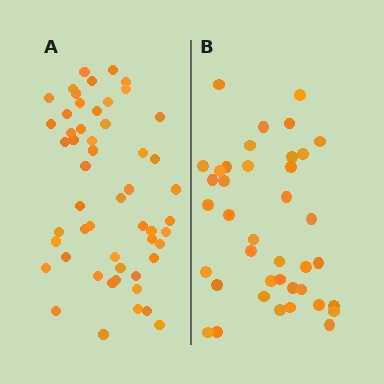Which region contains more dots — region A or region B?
Region A (the left region) has more dots.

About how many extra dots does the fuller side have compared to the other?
Region A has approximately 15 more dots than region B.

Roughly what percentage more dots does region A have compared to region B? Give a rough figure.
About 35% more.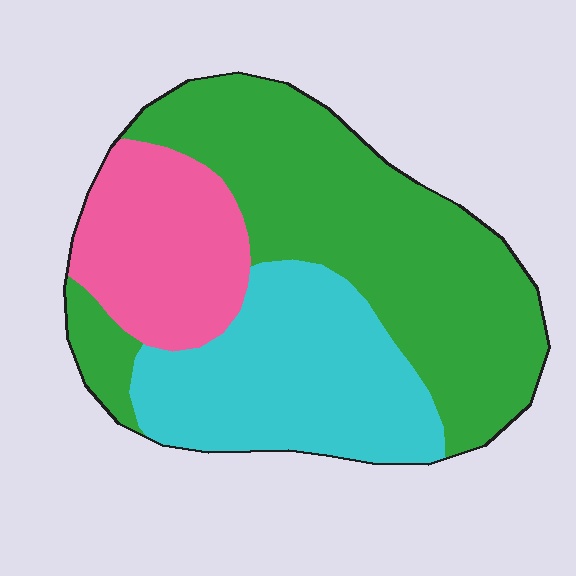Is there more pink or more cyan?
Cyan.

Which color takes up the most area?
Green, at roughly 50%.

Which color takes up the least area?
Pink, at roughly 20%.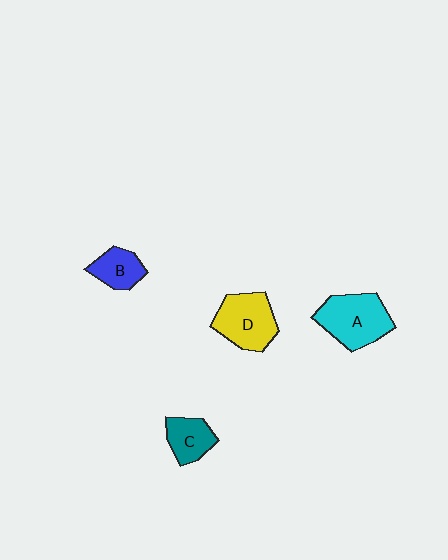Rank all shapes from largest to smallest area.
From largest to smallest: A (cyan), D (yellow), C (teal), B (blue).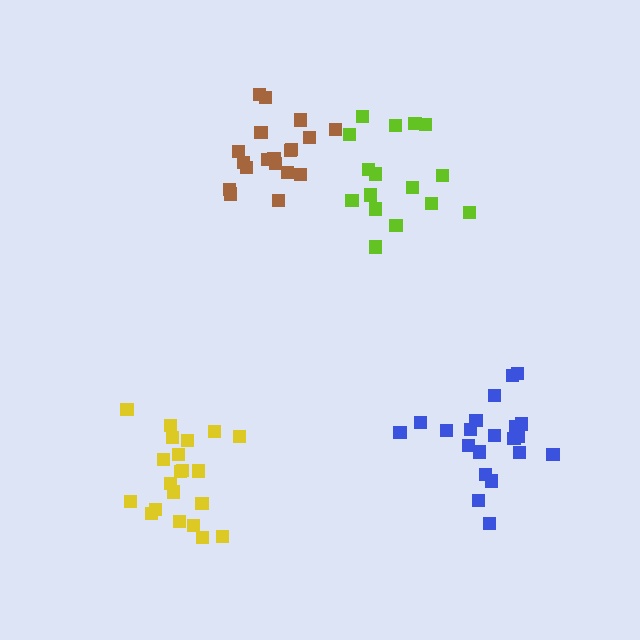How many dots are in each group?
Group 1: 19 dots, Group 2: 21 dots, Group 3: 21 dots, Group 4: 16 dots (77 total).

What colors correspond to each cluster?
The clusters are colored: brown, yellow, blue, lime.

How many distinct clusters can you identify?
There are 4 distinct clusters.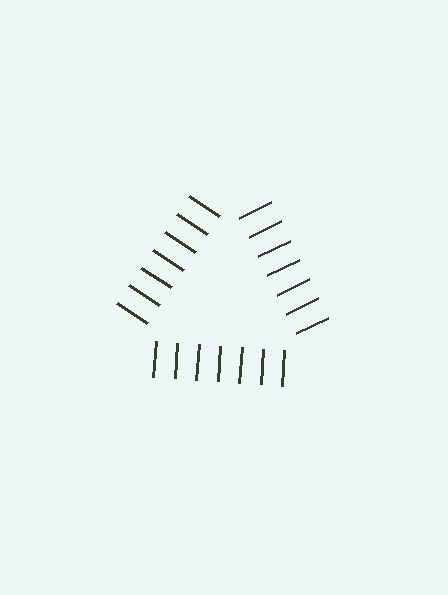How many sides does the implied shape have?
3 sides — the line-ends trace a triangle.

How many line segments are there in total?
21 — 7 along each of the 3 edges.